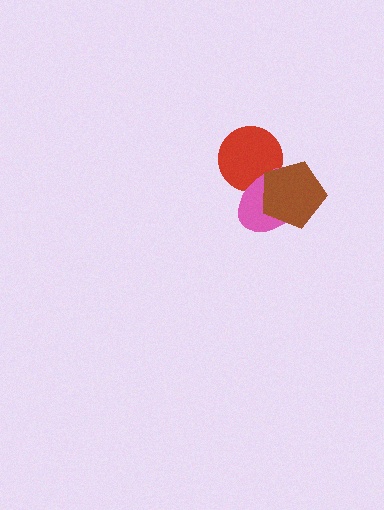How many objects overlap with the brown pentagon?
2 objects overlap with the brown pentagon.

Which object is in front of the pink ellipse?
The brown pentagon is in front of the pink ellipse.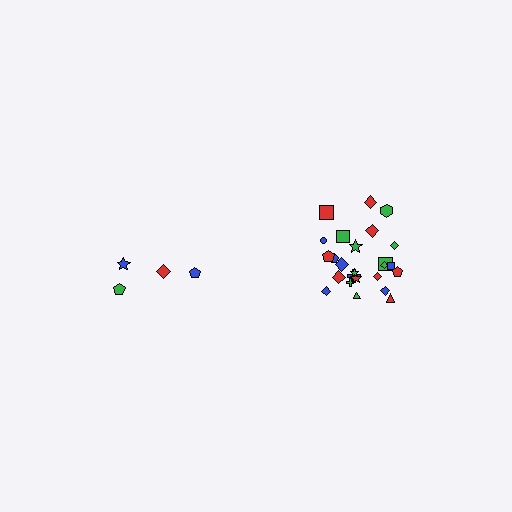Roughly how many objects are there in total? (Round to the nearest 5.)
Roughly 30 objects in total.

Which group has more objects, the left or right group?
The right group.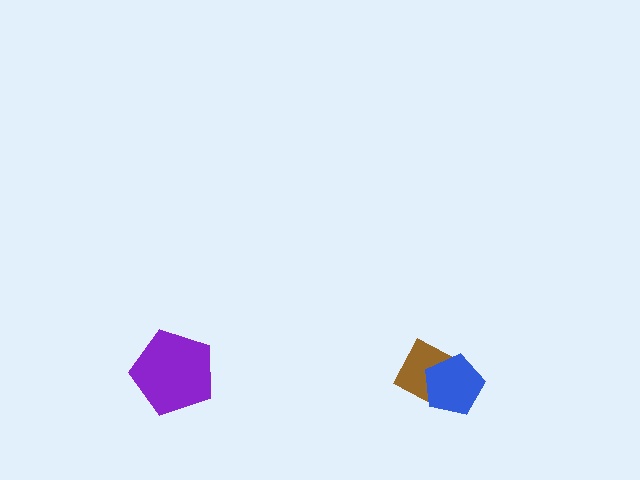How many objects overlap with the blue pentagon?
1 object overlaps with the blue pentagon.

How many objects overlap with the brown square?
1 object overlaps with the brown square.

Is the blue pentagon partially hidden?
No, no other shape covers it.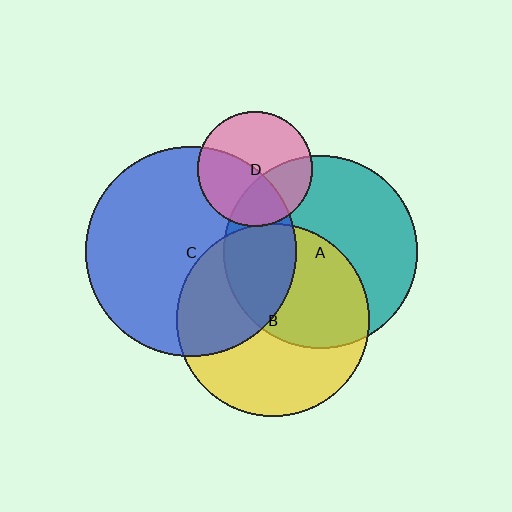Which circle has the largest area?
Circle C (blue).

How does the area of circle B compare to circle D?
Approximately 2.8 times.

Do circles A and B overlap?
Yes.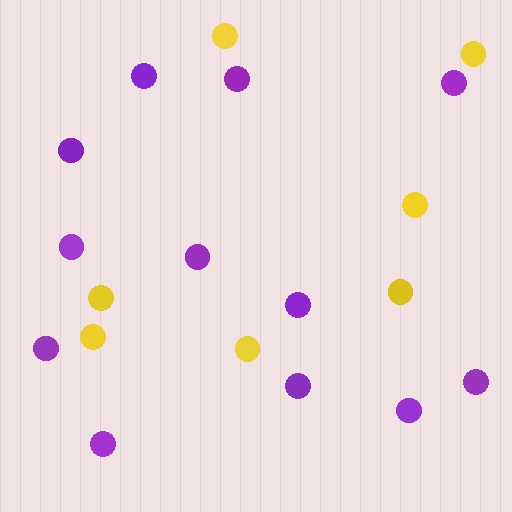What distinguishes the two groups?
There are 2 groups: one group of purple circles (12) and one group of yellow circles (7).